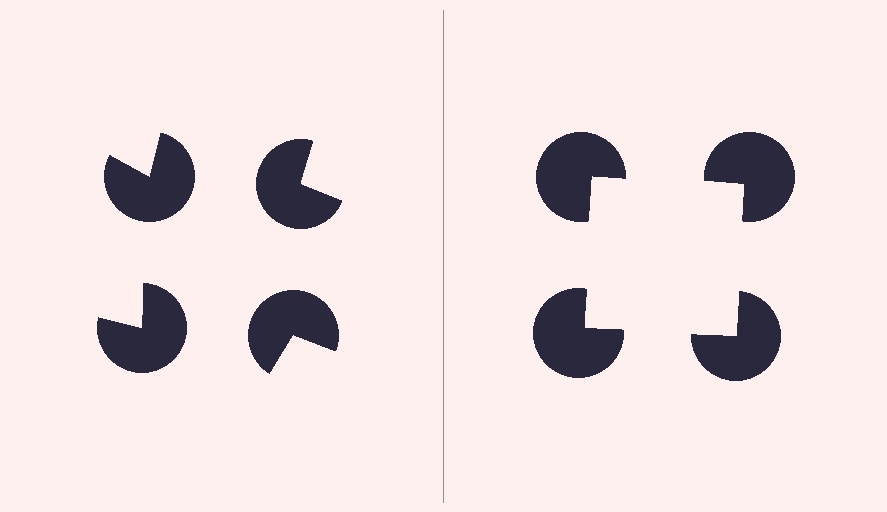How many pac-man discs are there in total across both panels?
8 — 4 on each side.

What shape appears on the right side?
An illusory square.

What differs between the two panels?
The pac-man discs are positioned identically on both sides; only the wedge orientations differ. On the right they align to a square; on the left they are misaligned.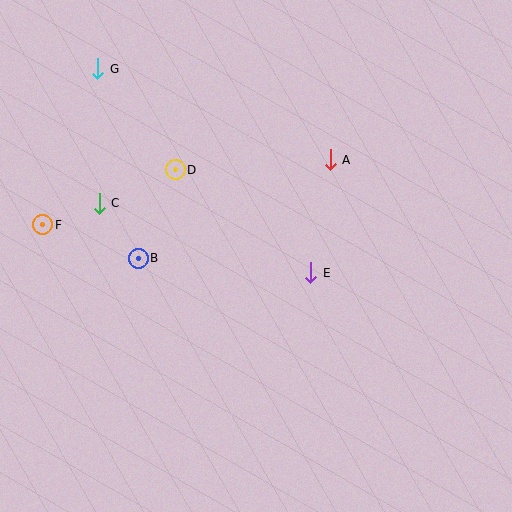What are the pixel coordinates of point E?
Point E is at (311, 273).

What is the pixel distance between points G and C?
The distance between G and C is 135 pixels.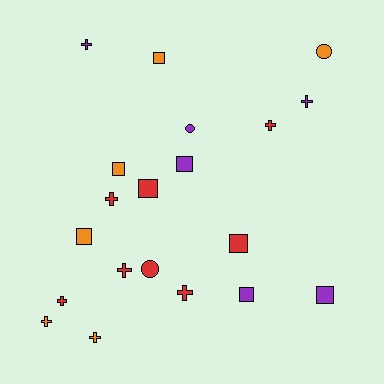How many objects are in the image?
There are 20 objects.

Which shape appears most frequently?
Cross, with 9 objects.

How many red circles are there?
There is 1 red circle.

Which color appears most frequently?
Red, with 8 objects.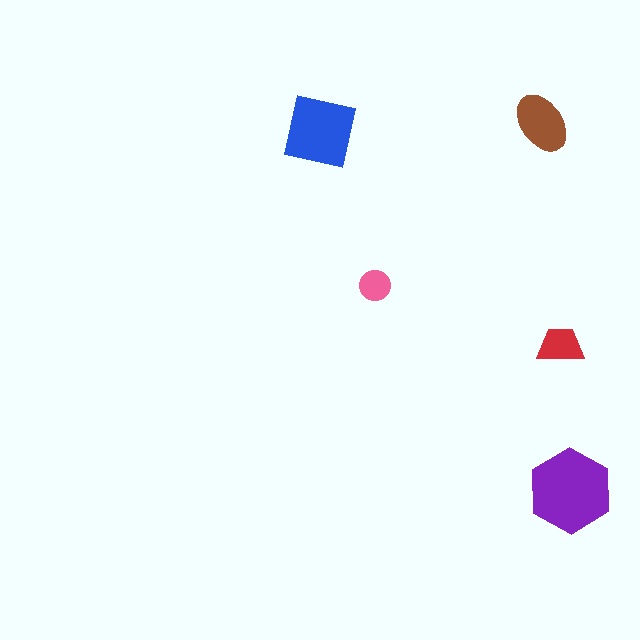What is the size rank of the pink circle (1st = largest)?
5th.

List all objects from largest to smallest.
The purple hexagon, the blue square, the brown ellipse, the red trapezoid, the pink circle.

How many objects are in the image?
There are 5 objects in the image.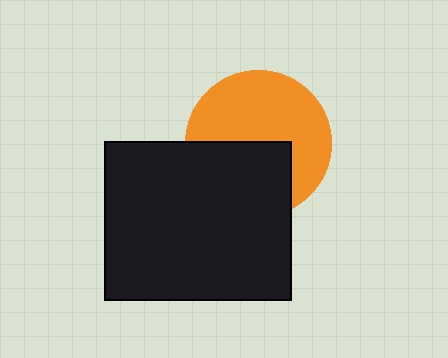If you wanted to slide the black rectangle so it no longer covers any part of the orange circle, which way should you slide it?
Slide it down — that is the most direct way to separate the two shapes.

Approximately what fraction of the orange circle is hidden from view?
Roughly 40% of the orange circle is hidden behind the black rectangle.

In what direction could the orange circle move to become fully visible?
The orange circle could move up. That would shift it out from behind the black rectangle entirely.